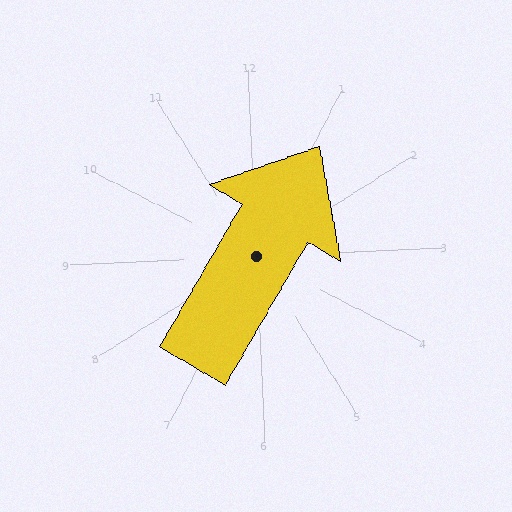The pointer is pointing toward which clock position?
Roughly 1 o'clock.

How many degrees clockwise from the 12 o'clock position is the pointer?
Approximately 33 degrees.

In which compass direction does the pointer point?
Northeast.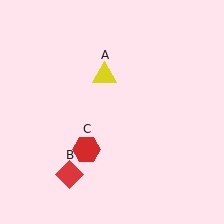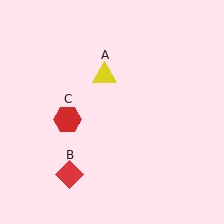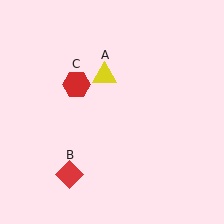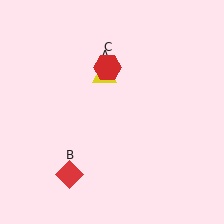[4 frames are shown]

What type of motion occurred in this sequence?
The red hexagon (object C) rotated clockwise around the center of the scene.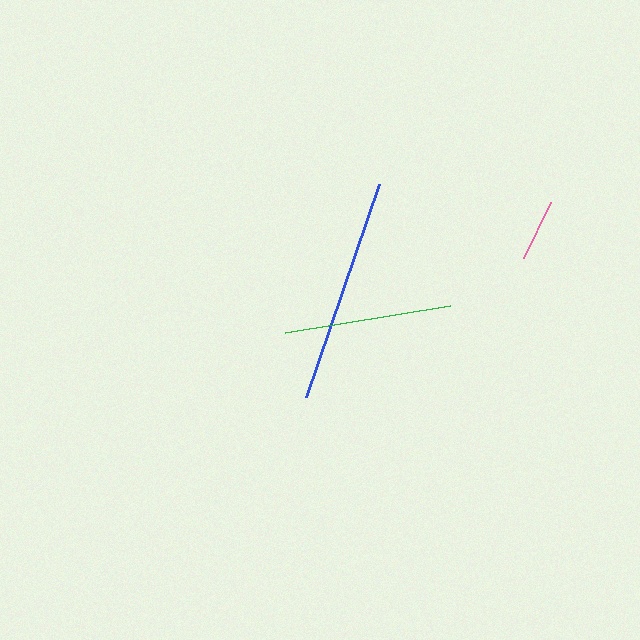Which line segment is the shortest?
The pink line is the shortest at approximately 62 pixels.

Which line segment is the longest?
The blue line is the longest at approximately 225 pixels.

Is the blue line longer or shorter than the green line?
The blue line is longer than the green line.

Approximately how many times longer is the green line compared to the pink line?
The green line is approximately 2.7 times the length of the pink line.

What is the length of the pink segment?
The pink segment is approximately 62 pixels long.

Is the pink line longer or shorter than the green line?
The green line is longer than the pink line.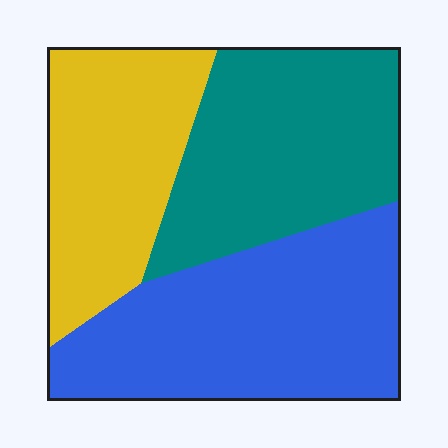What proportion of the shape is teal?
Teal covers around 35% of the shape.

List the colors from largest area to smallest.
From largest to smallest: blue, teal, yellow.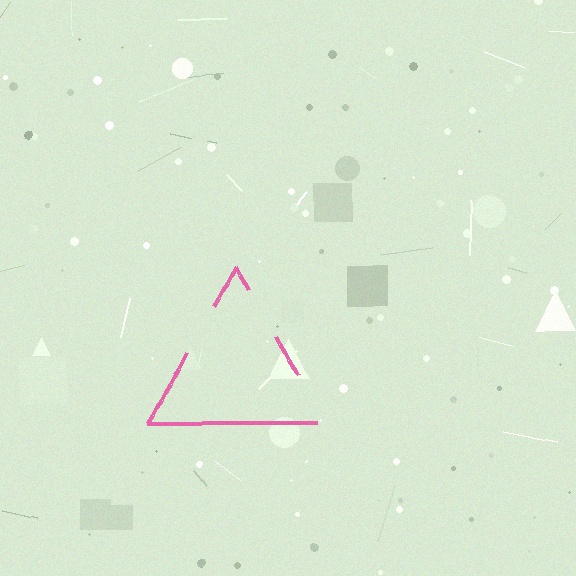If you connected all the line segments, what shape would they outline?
They would outline a triangle.